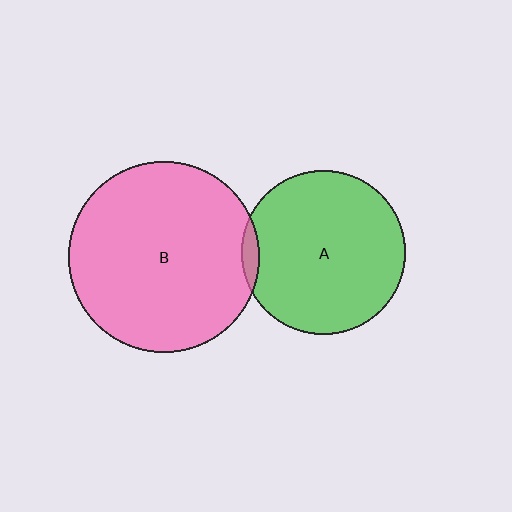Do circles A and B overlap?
Yes.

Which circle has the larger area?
Circle B (pink).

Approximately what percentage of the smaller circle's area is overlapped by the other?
Approximately 5%.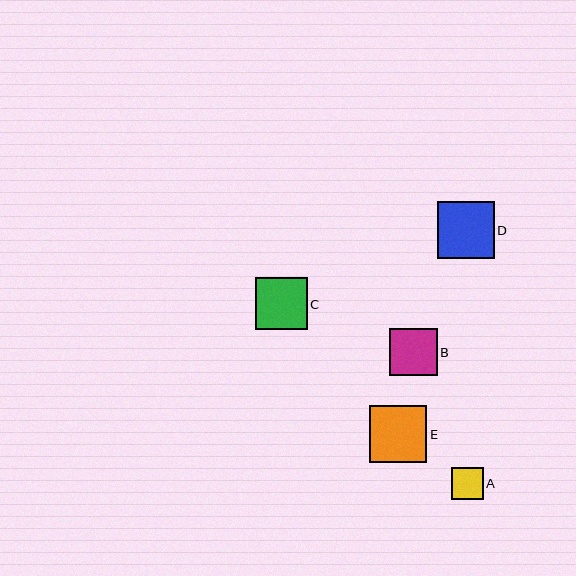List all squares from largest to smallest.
From largest to smallest: D, E, C, B, A.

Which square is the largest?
Square D is the largest with a size of approximately 57 pixels.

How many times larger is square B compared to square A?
Square B is approximately 1.5 times the size of square A.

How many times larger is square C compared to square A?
Square C is approximately 1.6 times the size of square A.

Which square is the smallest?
Square A is the smallest with a size of approximately 32 pixels.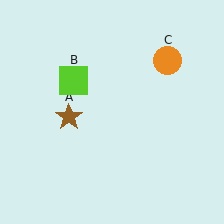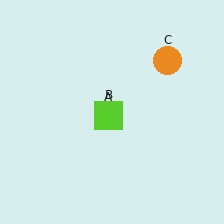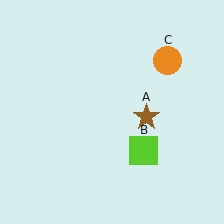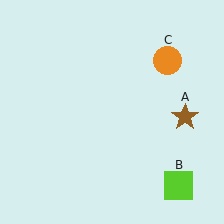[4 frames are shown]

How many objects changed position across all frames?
2 objects changed position: brown star (object A), lime square (object B).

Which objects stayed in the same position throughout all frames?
Orange circle (object C) remained stationary.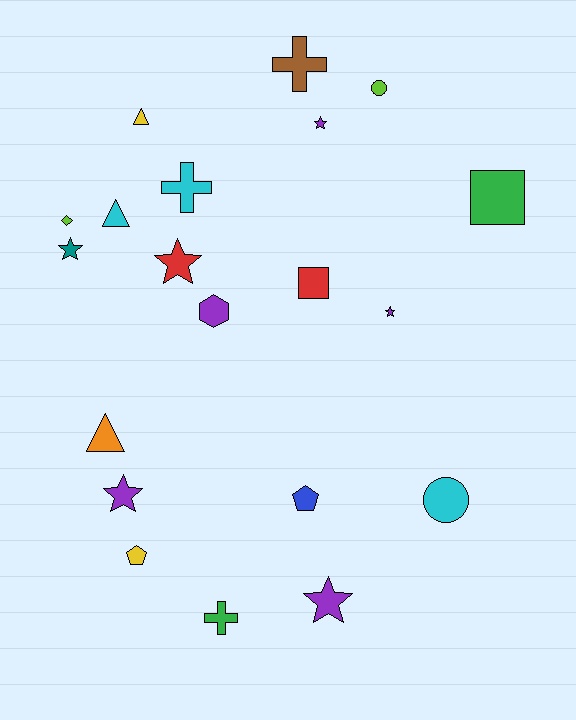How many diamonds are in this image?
There is 1 diamond.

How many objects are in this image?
There are 20 objects.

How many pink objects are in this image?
There are no pink objects.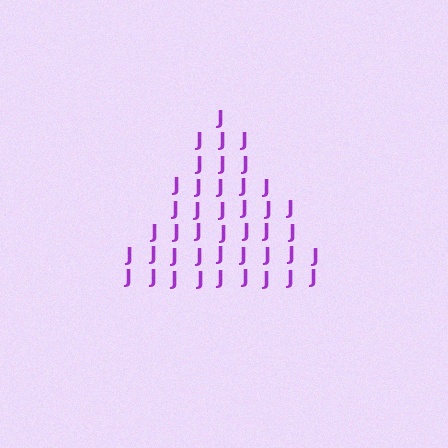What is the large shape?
The large shape is a triangle.